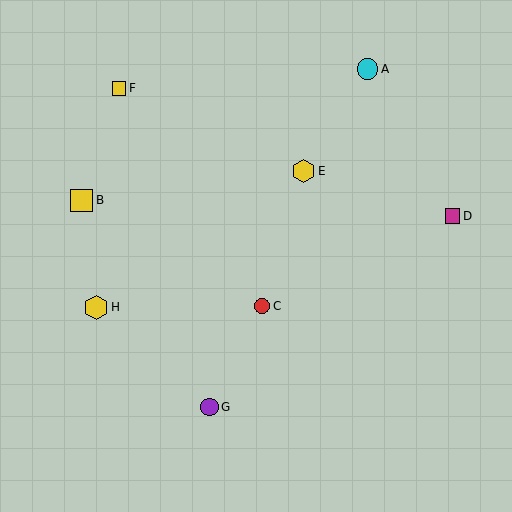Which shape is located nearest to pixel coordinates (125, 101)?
The yellow square (labeled F) at (119, 88) is nearest to that location.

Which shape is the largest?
The yellow hexagon (labeled H) is the largest.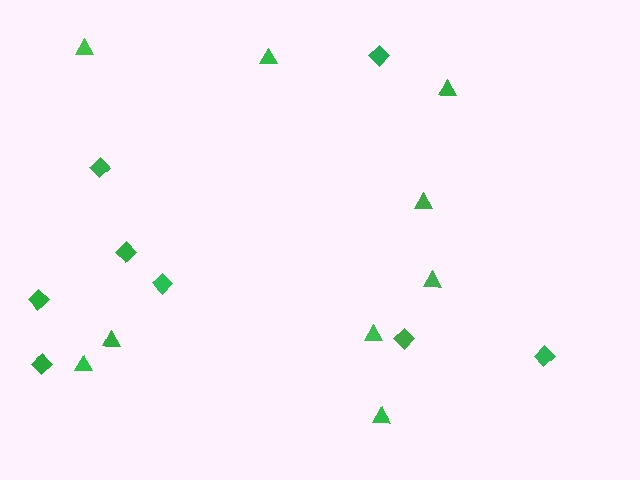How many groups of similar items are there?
There are 2 groups: one group of diamonds (8) and one group of triangles (9).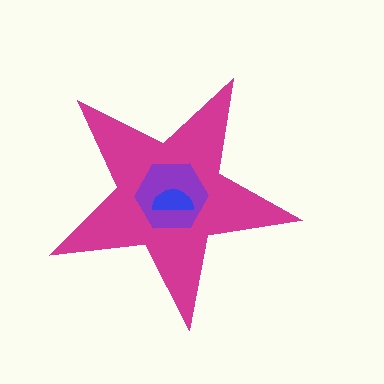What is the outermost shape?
The magenta star.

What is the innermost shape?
The blue semicircle.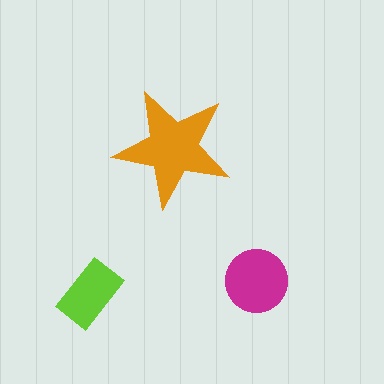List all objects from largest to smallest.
The orange star, the magenta circle, the lime rectangle.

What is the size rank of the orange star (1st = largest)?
1st.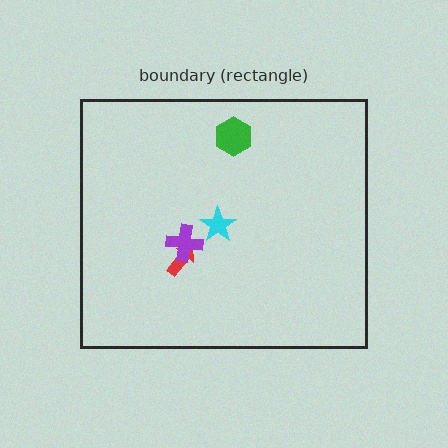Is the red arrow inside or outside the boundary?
Inside.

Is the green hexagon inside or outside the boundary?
Inside.